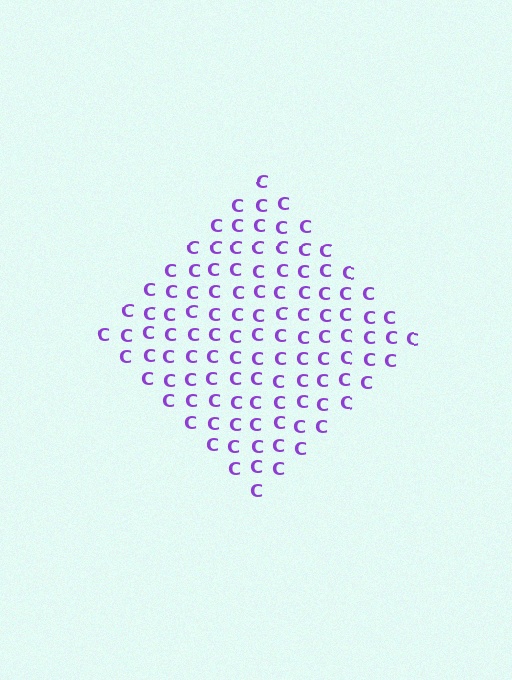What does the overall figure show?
The overall figure shows a diamond.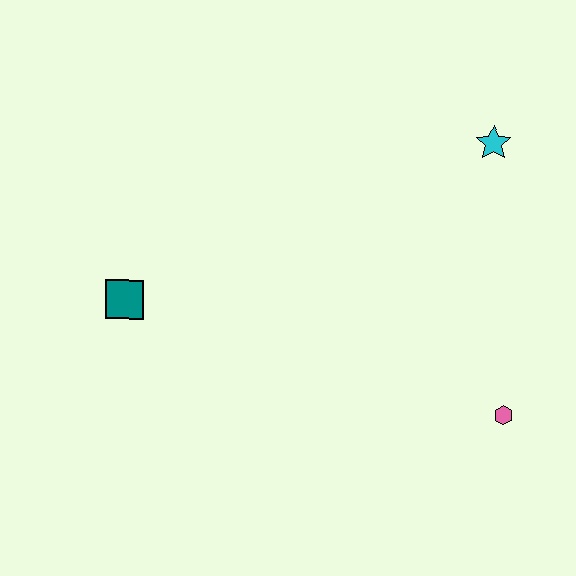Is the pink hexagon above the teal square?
No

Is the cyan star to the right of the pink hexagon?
No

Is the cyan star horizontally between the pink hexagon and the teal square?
Yes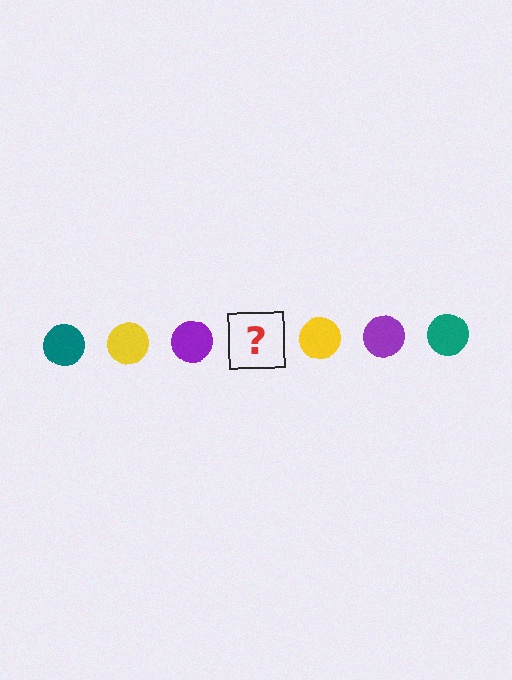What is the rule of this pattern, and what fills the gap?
The rule is that the pattern cycles through teal, yellow, purple circles. The gap should be filled with a teal circle.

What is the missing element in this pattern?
The missing element is a teal circle.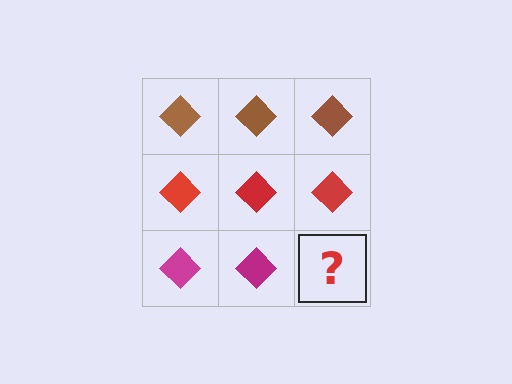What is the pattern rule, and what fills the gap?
The rule is that each row has a consistent color. The gap should be filled with a magenta diamond.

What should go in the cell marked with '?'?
The missing cell should contain a magenta diamond.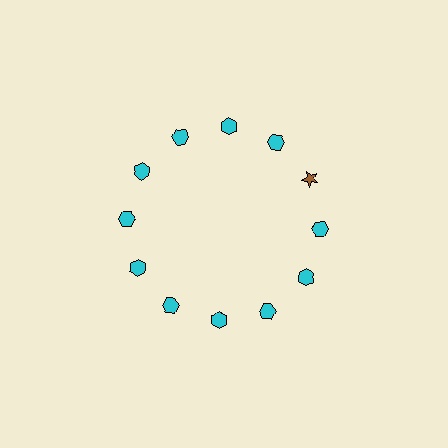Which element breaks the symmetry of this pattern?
The brown star at roughly the 2 o'clock position breaks the symmetry. All other shapes are cyan hexagons.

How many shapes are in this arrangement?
There are 12 shapes arranged in a ring pattern.